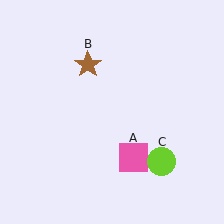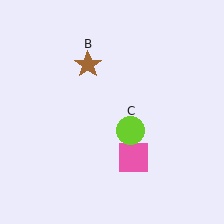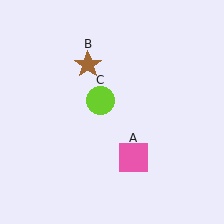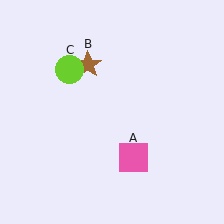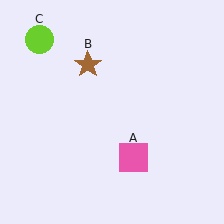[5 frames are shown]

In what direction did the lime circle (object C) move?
The lime circle (object C) moved up and to the left.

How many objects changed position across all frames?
1 object changed position: lime circle (object C).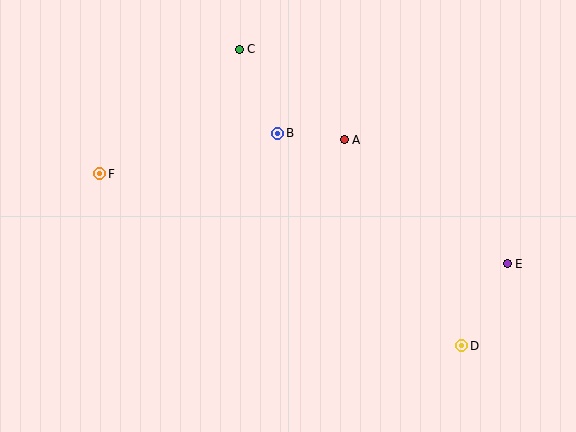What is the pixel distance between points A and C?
The distance between A and C is 139 pixels.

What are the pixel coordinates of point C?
Point C is at (239, 49).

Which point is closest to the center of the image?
Point B at (278, 133) is closest to the center.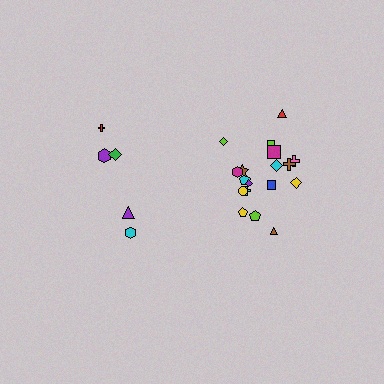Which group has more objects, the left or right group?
The right group.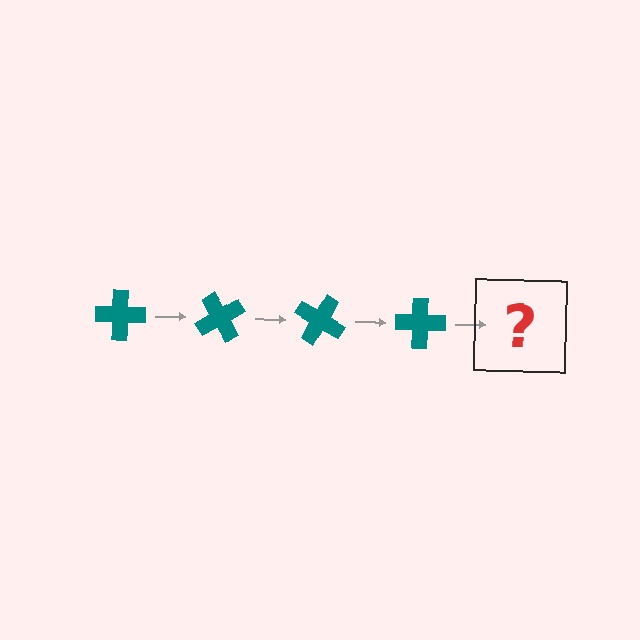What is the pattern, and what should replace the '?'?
The pattern is that the cross rotates 60 degrees each step. The '?' should be a teal cross rotated 240 degrees.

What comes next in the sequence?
The next element should be a teal cross rotated 240 degrees.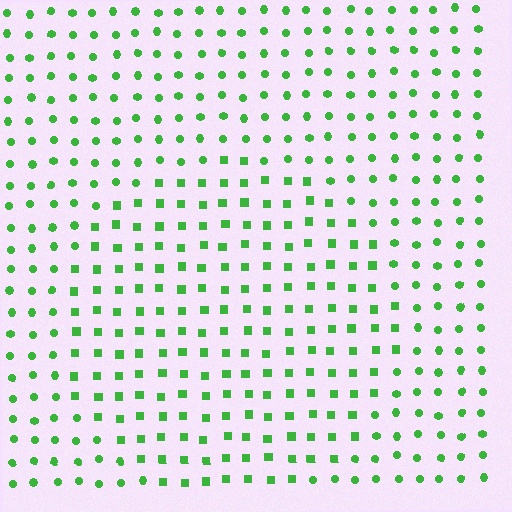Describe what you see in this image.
The image is filled with small green elements arranged in a uniform grid. A circle-shaped region contains squares, while the surrounding area contains circles. The boundary is defined purely by the change in element shape.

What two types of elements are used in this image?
The image uses squares inside the circle region and circles outside it.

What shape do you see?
I see a circle.